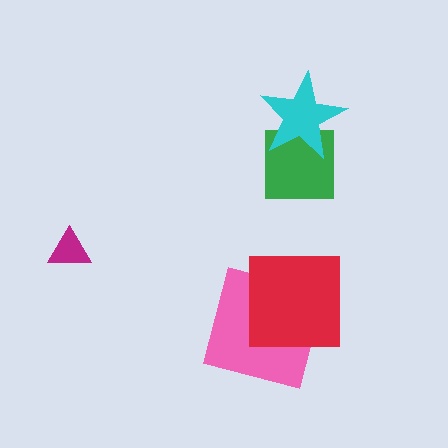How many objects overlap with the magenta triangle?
0 objects overlap with the magenta triangle.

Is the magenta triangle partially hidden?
No, no other shape covers it.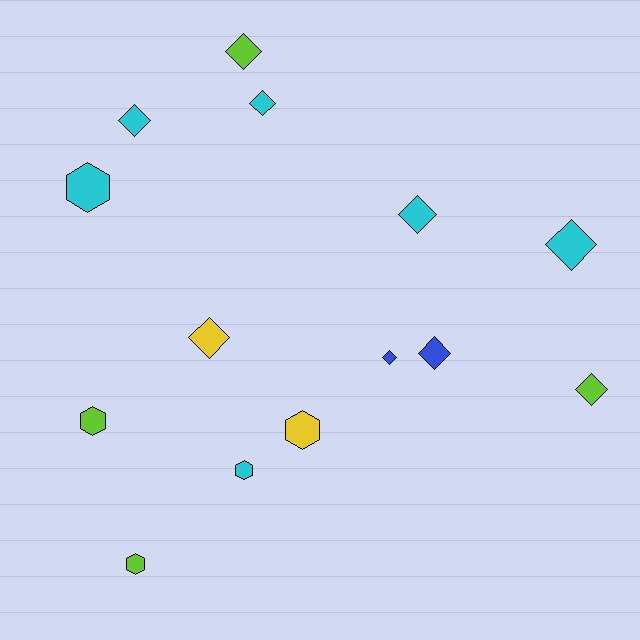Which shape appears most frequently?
Diamond, with 9 objects.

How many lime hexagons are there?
There are 2 lime hexagons.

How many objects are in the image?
There are 14 objects.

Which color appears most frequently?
Cyan, with 6 objects.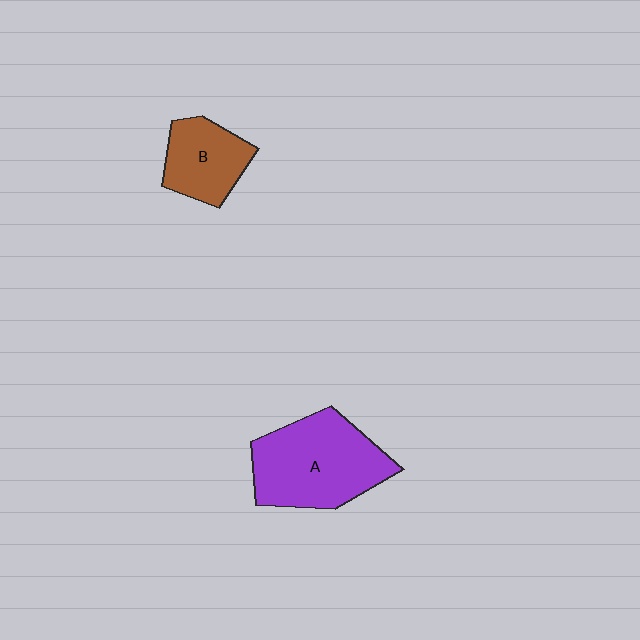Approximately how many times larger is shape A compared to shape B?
Approximately 1.8 times.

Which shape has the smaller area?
Shape B (brown).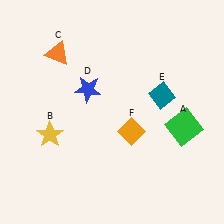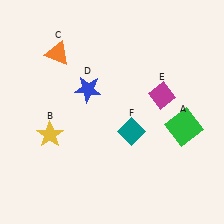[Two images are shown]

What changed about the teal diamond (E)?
In Image 1, E is teal. In Image 2, it changed to magenta.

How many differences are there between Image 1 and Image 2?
There are 2 differences between the two images.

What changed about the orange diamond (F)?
In Image 1, F is orange. In Image 2, it changed to teal.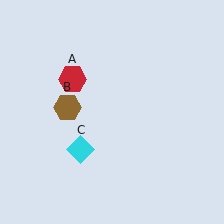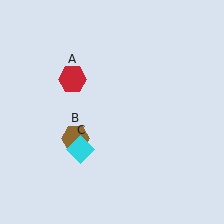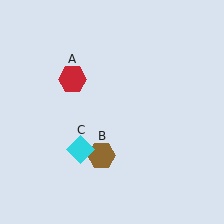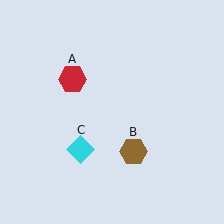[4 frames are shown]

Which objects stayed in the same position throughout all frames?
Red hexagon (object A) and cyan diamond (object C) remained stationary.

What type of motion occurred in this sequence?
The brown hexagon (object B) rotated counterclockwise around the center of the scene.